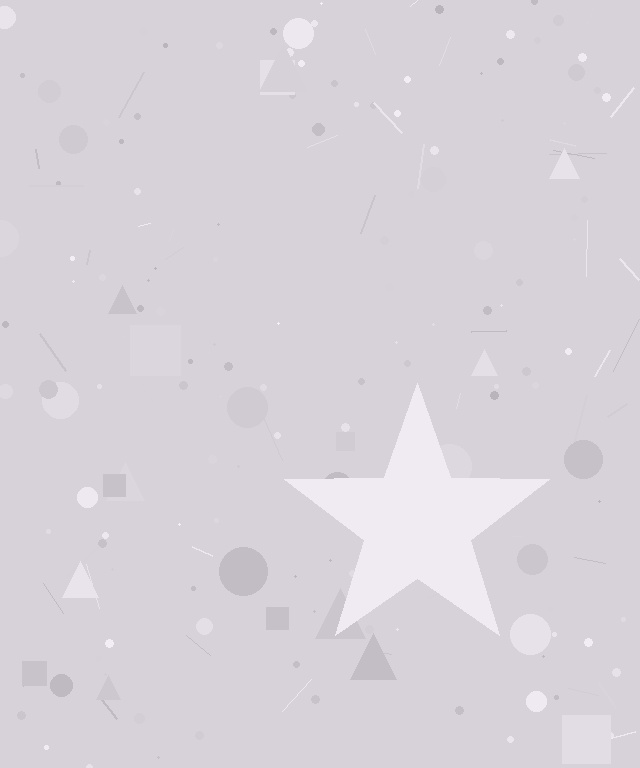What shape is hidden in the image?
A star is hidden in the image.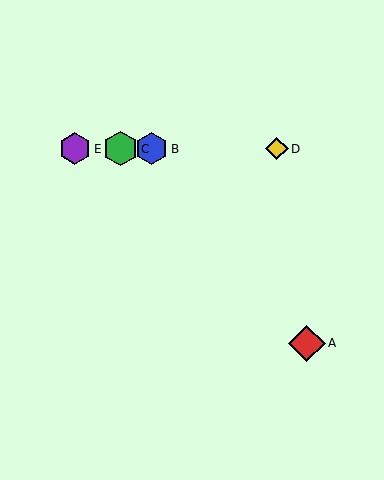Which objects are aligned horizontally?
Objects B, C, D, E are aligned horizontally.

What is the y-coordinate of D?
Object D is at y≈149.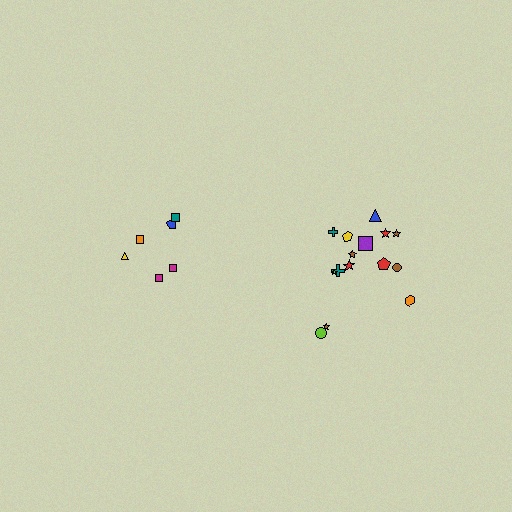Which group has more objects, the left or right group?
The right group.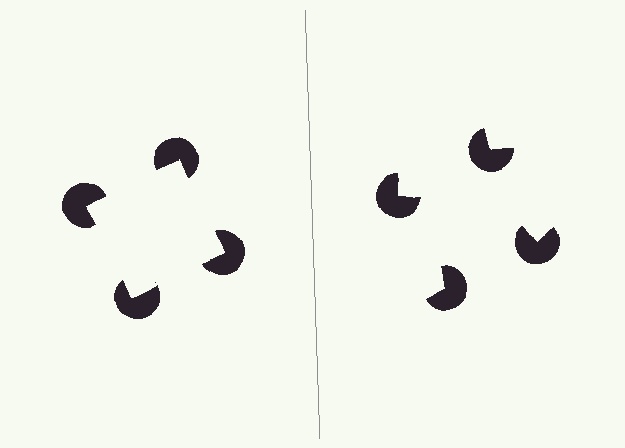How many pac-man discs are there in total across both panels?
8 — 4 on each side.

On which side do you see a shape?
An illusory square appears on the left side. On the right side the wedge cuts are rotated, so no coherent shape forms.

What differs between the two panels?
The pac-man discs are positioned identically on both sides; only the wedge orientations differ. On the left they align to a square; on the right they are misaligned.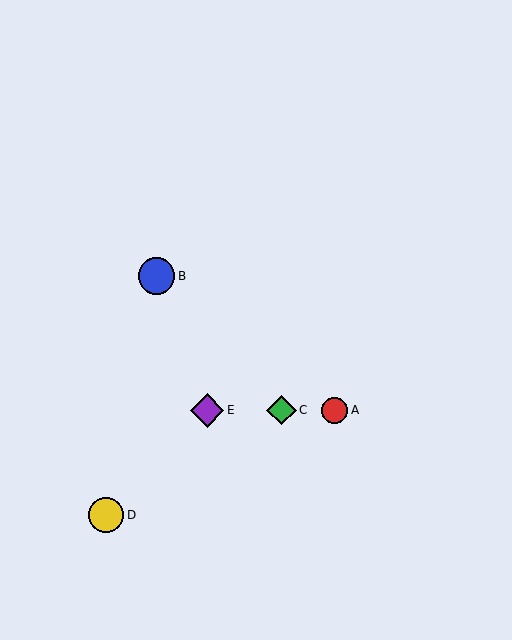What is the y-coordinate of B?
Object B is at y≈276.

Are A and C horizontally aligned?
Yes, both are at y≈410.